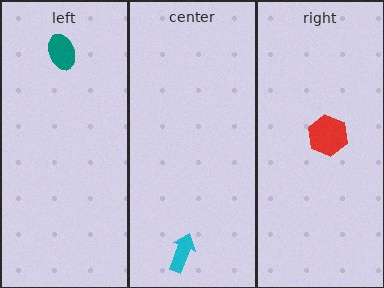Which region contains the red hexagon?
The right region.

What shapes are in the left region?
The teal ellipse.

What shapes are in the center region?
The cyan arrow.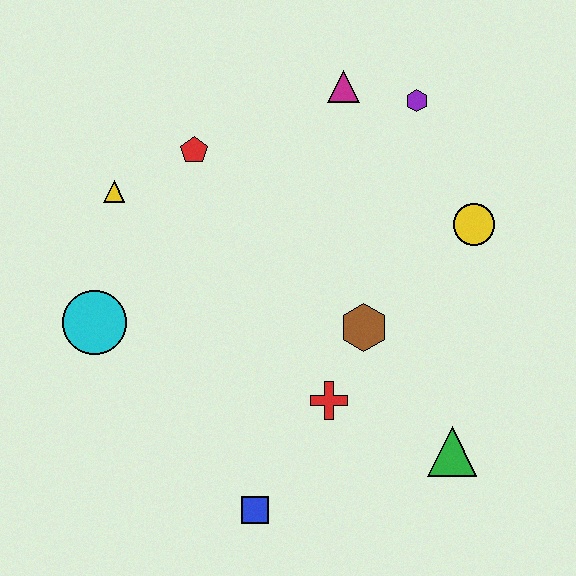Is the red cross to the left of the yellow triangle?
No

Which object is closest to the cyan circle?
The yellow triangle is closest to the cyan circle.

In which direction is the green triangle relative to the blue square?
The green triangle is to the right of the blue square.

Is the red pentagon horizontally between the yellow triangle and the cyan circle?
No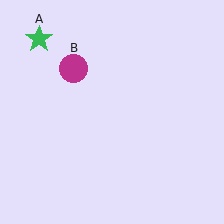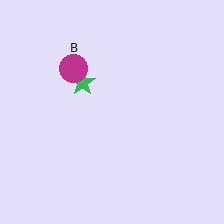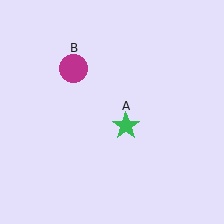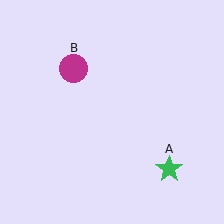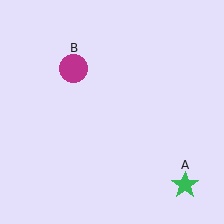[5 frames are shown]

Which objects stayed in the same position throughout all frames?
Magenta circle (object B) remained stationary.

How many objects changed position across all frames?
1 object changed position: green star (object A).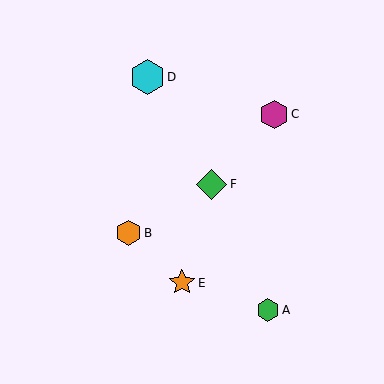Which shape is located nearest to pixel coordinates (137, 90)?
The cyan hexagon (labeled D) at (147, 77) is nearest to that location.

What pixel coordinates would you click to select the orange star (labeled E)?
Click at (182, 283) to select the orange star E.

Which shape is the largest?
The cyan hexagon (labeled D) is the largest.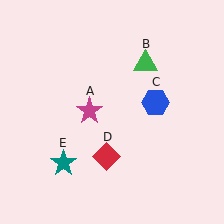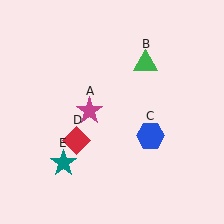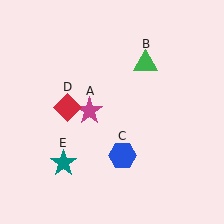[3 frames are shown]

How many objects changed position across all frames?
2 objects changed position: blue hexagon (object C), red diamond (object D).